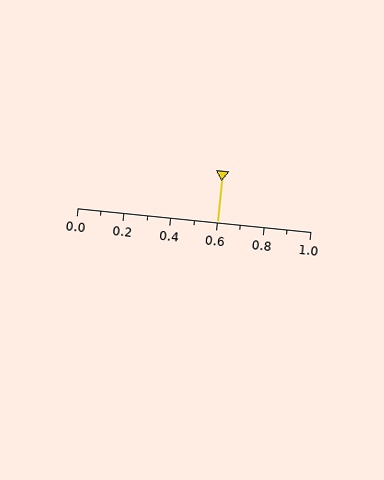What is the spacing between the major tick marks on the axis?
The major ticks are spaced 0.2 apart.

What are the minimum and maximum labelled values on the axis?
The axis runs from 0.0 to 1.0.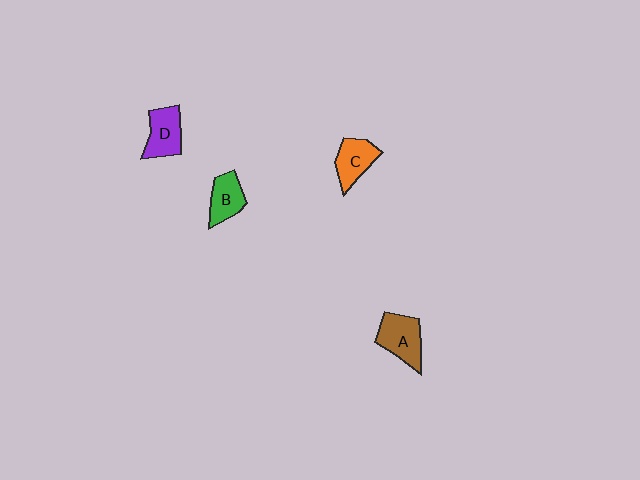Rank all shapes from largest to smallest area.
From largest to smallest: A (brown), D (purple), C (orange), B (green).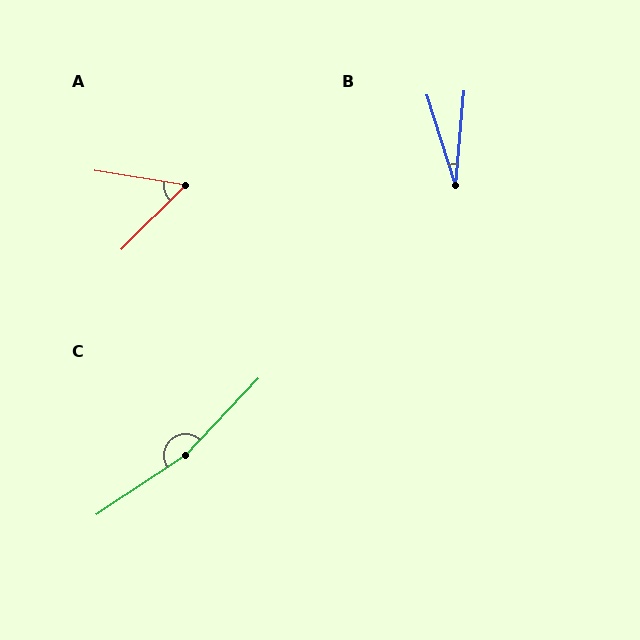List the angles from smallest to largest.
B (23°), A (54°), C (167°).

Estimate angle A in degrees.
Approximately 54 degrees.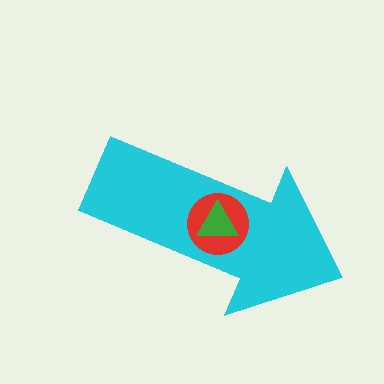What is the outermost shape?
The cyan arrow.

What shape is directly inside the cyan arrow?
The red circle.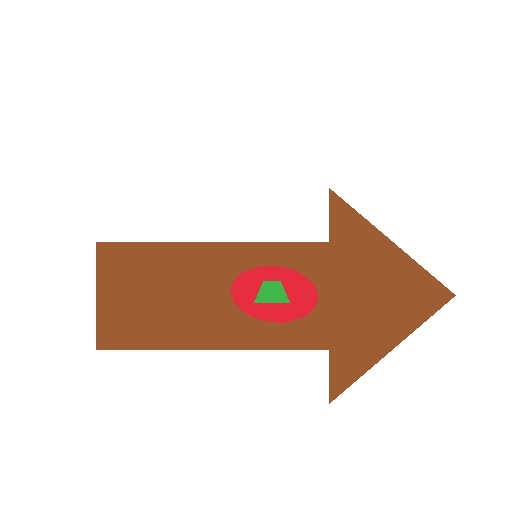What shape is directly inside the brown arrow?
The red ellipse.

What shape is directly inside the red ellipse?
The green trapezoid.